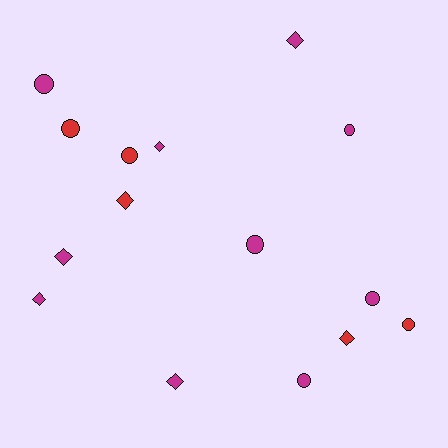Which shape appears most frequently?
Circle, with 8 objects.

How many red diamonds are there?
There are 2 red diamonds.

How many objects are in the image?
There are 15 objects.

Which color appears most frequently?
Magenta, with 10 objects.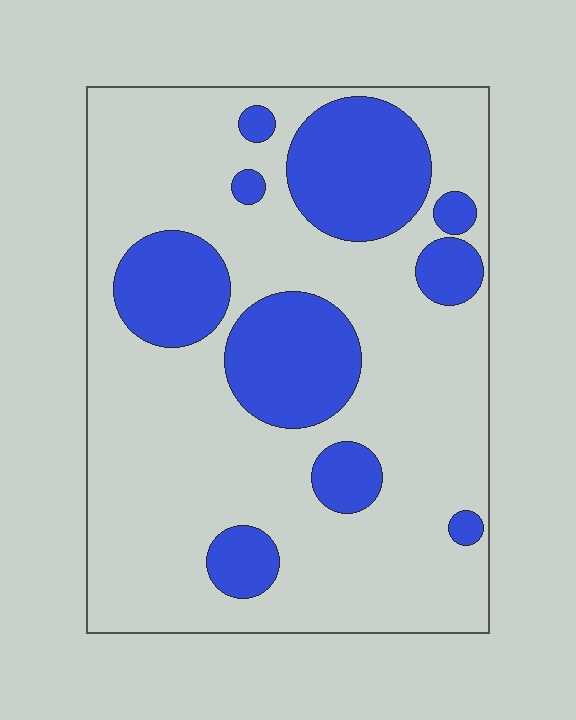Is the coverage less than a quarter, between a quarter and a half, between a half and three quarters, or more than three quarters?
Between a quarter and a half.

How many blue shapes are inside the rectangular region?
10.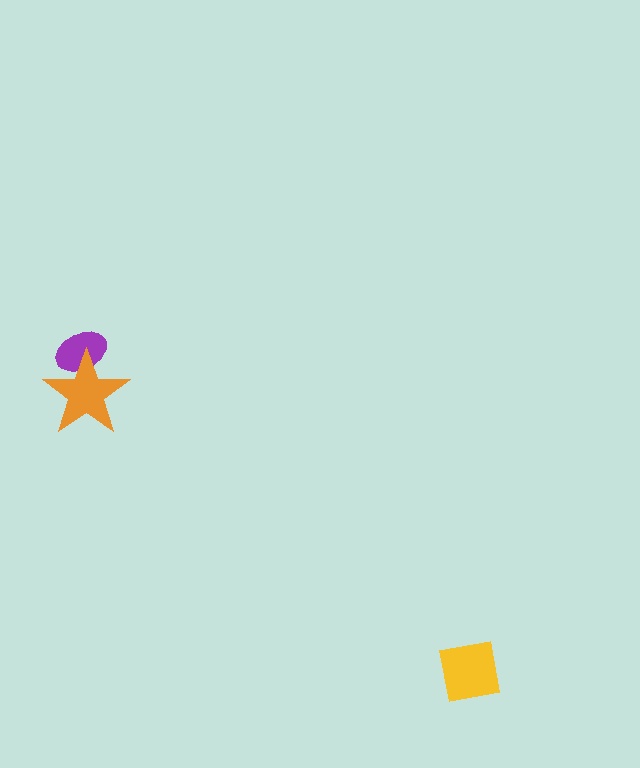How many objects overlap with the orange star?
1 object overlaps with the orange star.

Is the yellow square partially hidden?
No, no other shape covers it.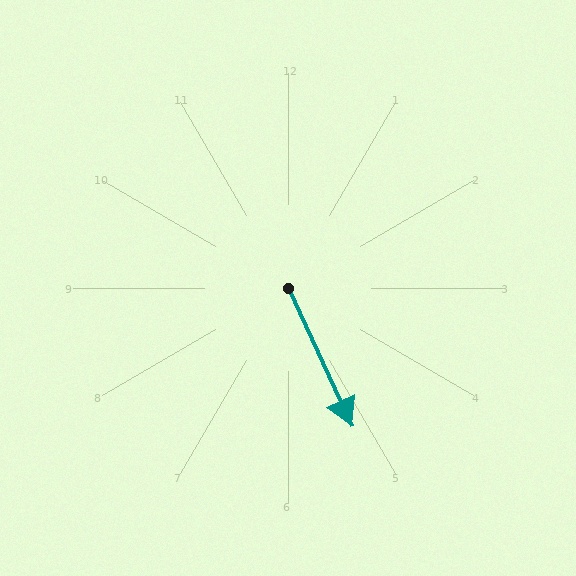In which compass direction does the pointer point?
Southeast.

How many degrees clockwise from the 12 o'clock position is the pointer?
Approximately 155 degrees.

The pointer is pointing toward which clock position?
Roughly 5 o'clock.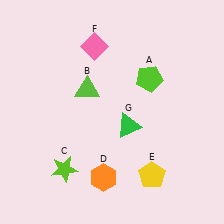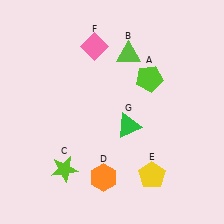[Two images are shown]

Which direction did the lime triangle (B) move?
The lime triangle (B) moved right.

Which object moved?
The lime triangle (B) moved right.